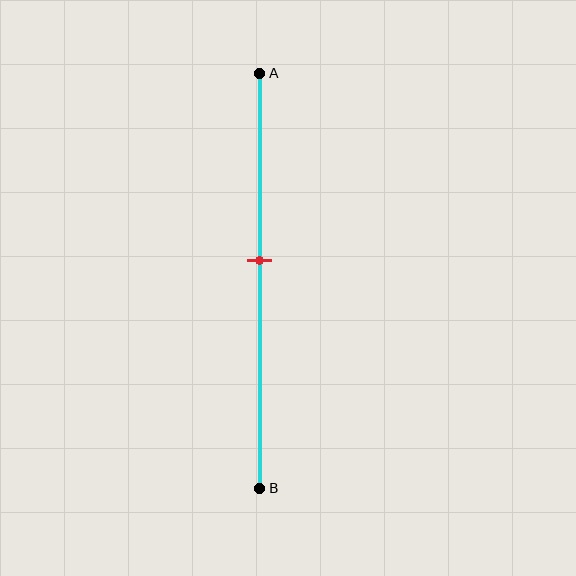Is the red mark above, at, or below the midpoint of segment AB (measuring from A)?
The red mark is above the midpoint of segment AB.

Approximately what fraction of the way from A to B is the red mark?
The red mark is approximately 45% of the way from A to B.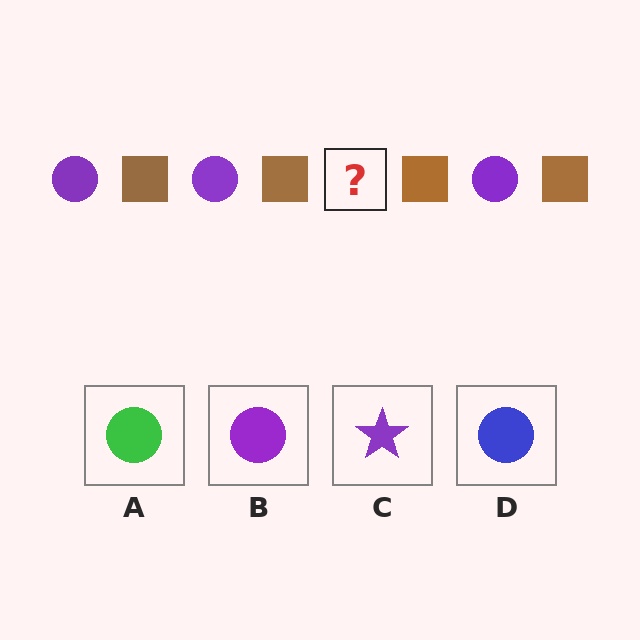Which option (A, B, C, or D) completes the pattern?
B.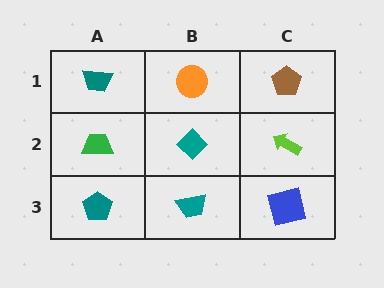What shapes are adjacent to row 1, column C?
A lime arrow (row 2, column C), an orange circle (row 1, column B).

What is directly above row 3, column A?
A green trapezoid.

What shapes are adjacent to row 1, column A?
A green trapezoid (row 2, column A), an orange circle (row 1, column B).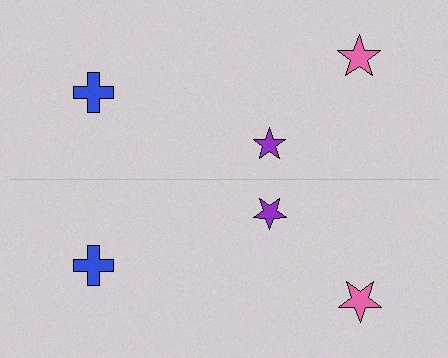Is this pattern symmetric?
Yes, this pattern has bilateral (reflection) symmetry.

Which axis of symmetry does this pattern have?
The pattern has a horizontal axis of symmetry running through the center of the image.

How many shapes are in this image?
There are 6 shapes in this image.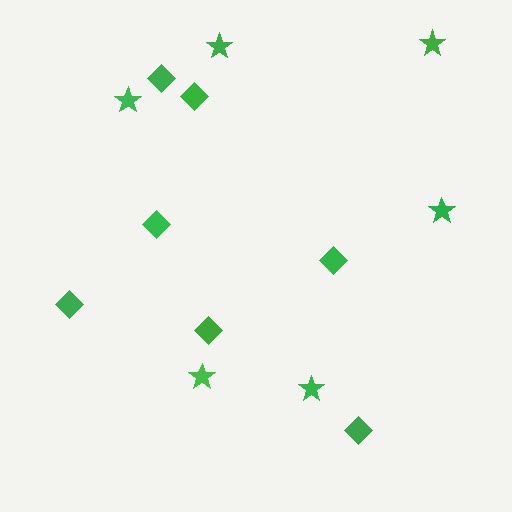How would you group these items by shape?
There are 2 groups: one group of diamonds (7) and one group of stars (6).